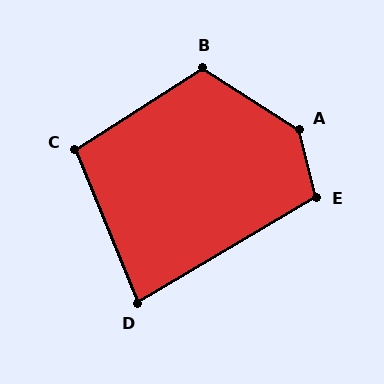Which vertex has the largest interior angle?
A, at approximately 136 degrees.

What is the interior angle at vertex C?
Approximately 101 degrees (obtuse).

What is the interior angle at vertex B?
Approximately 115 degrees (obtuse).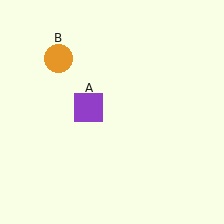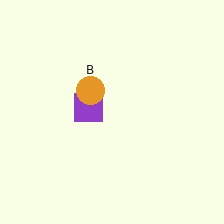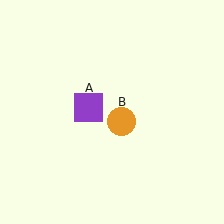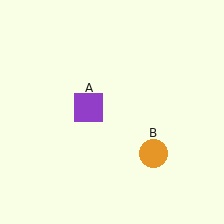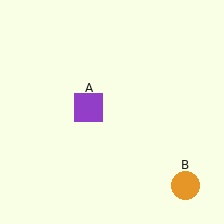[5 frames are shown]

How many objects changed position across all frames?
1 object changed position: orange circle (object B).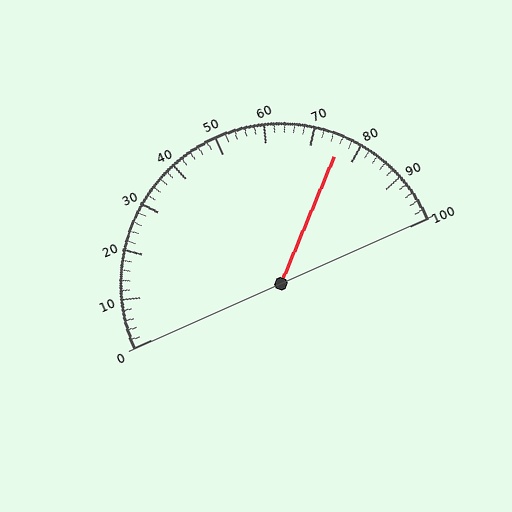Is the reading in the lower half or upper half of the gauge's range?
The reading is in the upper half of the range (0 to 100).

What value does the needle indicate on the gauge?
The needle indicates approximately 76.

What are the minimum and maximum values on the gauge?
The gauge ranges from 0 to 100.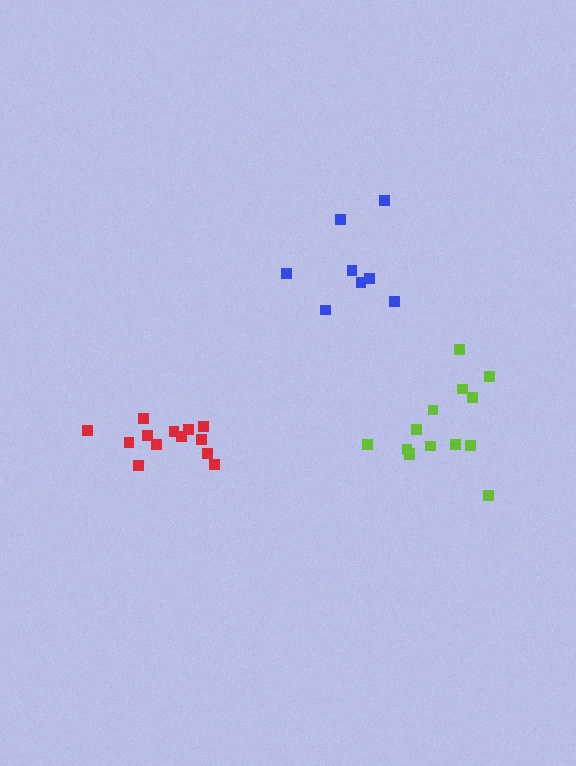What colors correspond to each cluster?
The clusters are colored: blue, red, lime.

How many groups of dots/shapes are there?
There are 3 groups.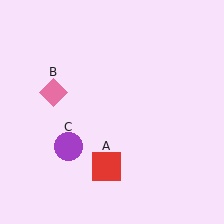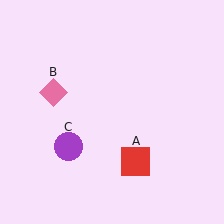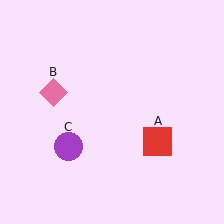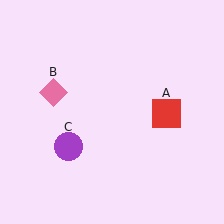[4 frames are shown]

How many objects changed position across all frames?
1 object changed position: red square (object A).